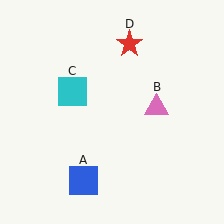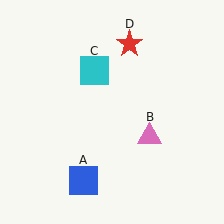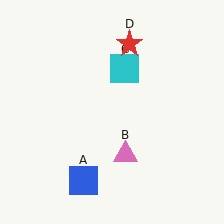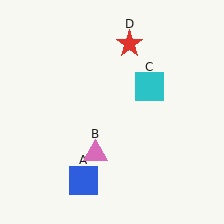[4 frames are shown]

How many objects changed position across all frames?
2 objects changed position: pink triangle (object B), cyan square (object C).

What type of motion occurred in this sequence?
The pink triangle (object B), cyan square (object C) rotated clockwise around the center of the scene.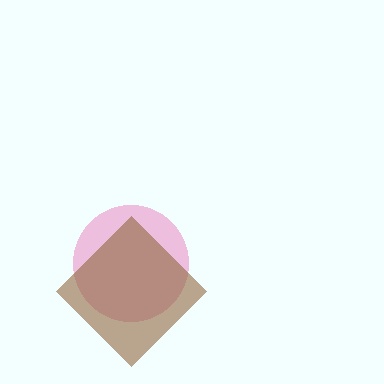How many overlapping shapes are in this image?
There are 2 overlapping shapes in the image.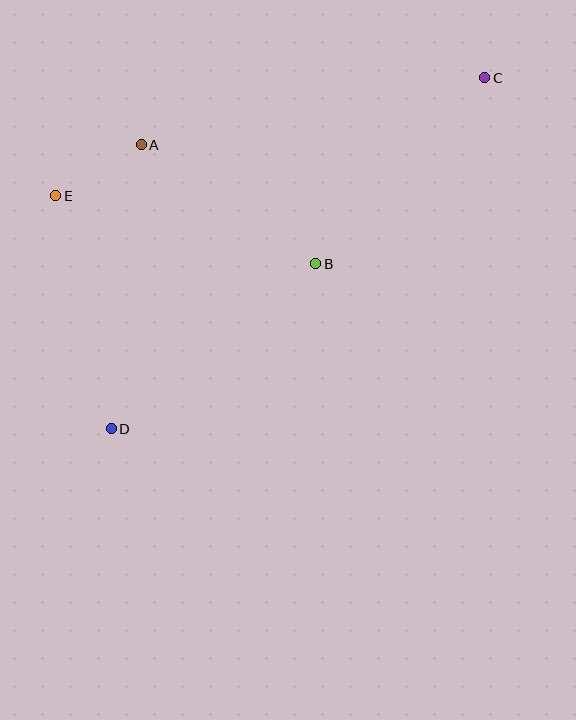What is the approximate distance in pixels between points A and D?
The distance between A and D is approximately 286 pixels.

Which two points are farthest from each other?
Points C and D are farthest from each other.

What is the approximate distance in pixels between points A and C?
The distance between A and C is approximately 350 pixels.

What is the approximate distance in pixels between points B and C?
The distance between B and C is approximately 251 pixels.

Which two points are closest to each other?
Points A and E are closest to each other.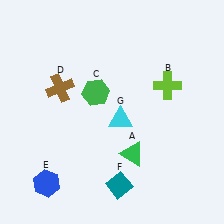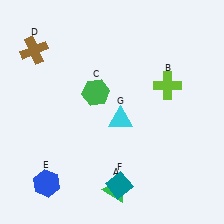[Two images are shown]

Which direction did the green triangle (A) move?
The green triangle (A) moved down.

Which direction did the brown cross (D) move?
The brown cross (D) moved up.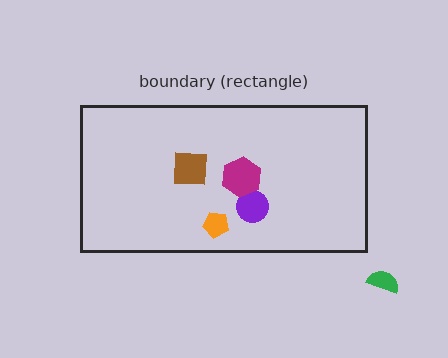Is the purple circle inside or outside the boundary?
Inside.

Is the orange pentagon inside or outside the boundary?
Inside.